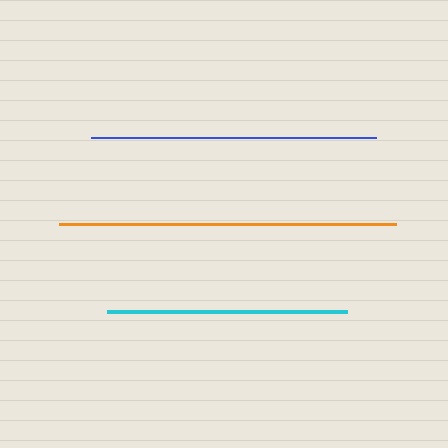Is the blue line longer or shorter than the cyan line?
The blue line is longer than the cyan line.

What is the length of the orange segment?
The orange segment is approximately 336 pixels long.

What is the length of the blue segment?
The blue segment is approximately 285 pixels long.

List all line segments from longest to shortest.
From longest to shortest: orange, blue, cyan.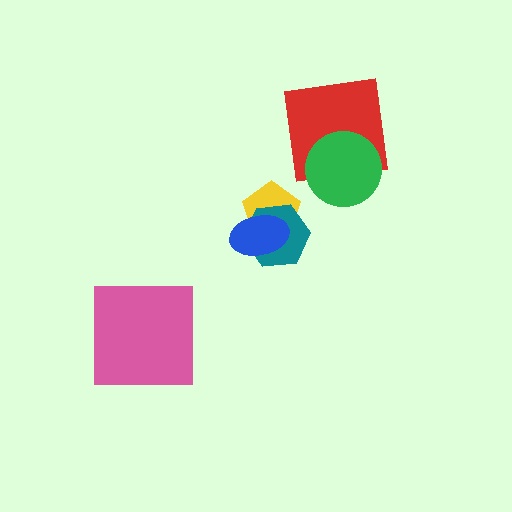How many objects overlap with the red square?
1 object overlaps with the red square.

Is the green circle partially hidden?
No, no other shape covers it.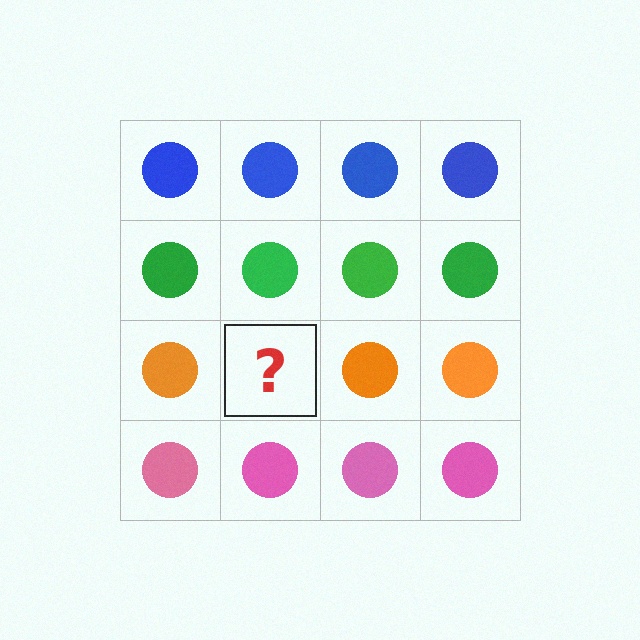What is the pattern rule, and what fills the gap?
The rule is that each row has a consistent color. The gap should be filled with an orange circle.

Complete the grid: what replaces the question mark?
The question mark should be replaced with an orange circle.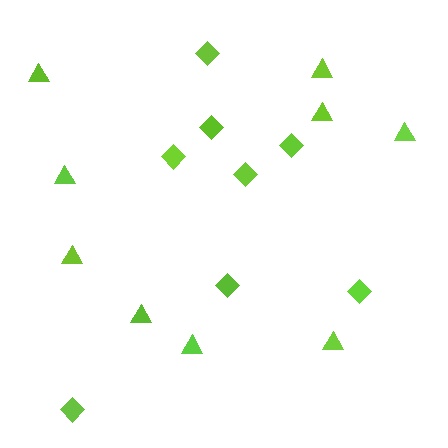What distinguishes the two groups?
There are 2 groups: one group of triangles (9) and one group of diamonds (8).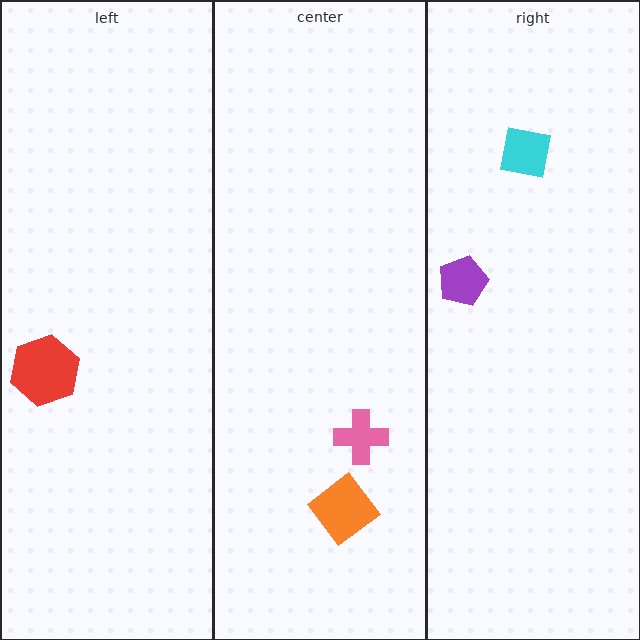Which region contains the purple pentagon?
The right region.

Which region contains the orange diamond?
The center region.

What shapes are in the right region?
The cyan square, the purple pentagon.